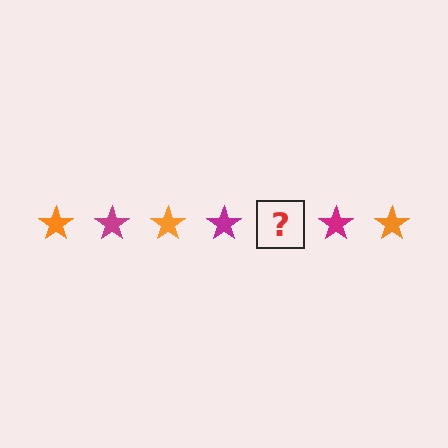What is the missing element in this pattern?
The missing element is an orange star.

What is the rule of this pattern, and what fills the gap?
The rule is that the pattern cycles through orange, magenta stars. The gap should be filled with an orange star.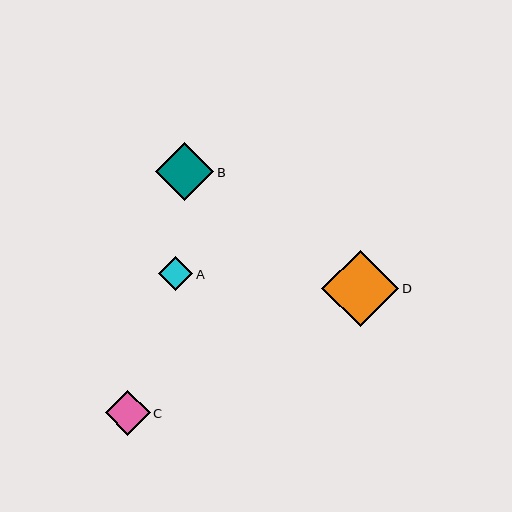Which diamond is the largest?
Diamond D is the largest with a size of approximately 77 pixels.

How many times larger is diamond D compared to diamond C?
Diamond D is approximately 1.7 times the size of diamond C.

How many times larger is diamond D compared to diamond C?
Diamond D is approximately 1.7 times the size of diamond C.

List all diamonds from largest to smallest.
From largest to smallest: D, B, C, A.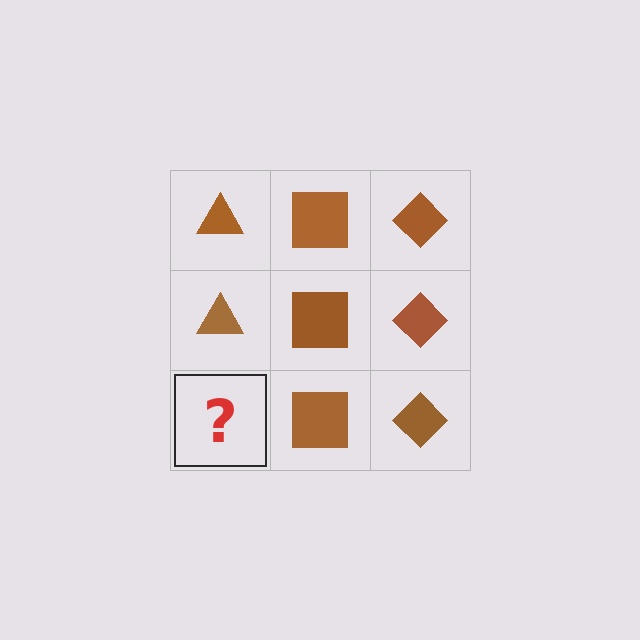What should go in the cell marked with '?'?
The missing cell should contain a brown triangle.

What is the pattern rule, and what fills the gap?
The rule is that each column has a consistent shape. The gap should be filled with a brown triangle.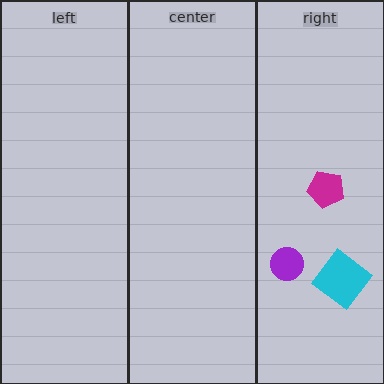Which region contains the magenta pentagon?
The right region.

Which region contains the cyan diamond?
The right region.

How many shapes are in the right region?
3.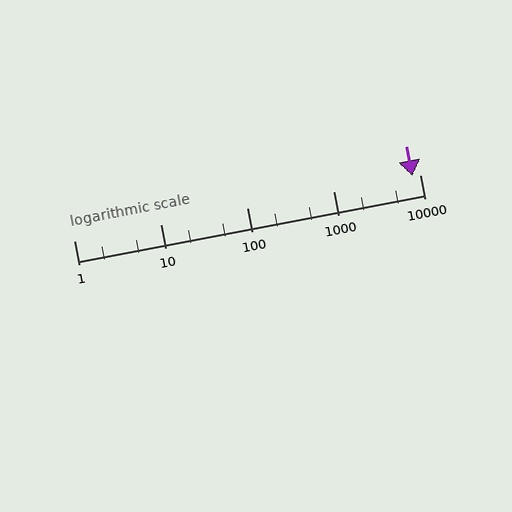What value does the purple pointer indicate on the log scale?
The pointer indicates approximately 8300.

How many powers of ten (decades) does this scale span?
The scale spans 4 decades, from 1 to 10000.